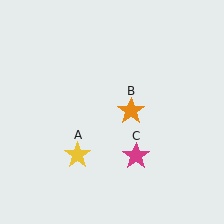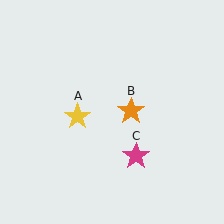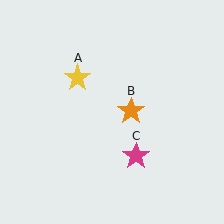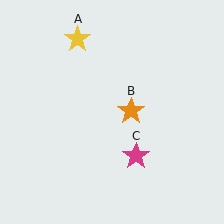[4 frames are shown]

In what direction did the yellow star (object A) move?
The yellow star (object A) moved up.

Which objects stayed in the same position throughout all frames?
Orange star (object B) and magenta star (object C) remained stationary.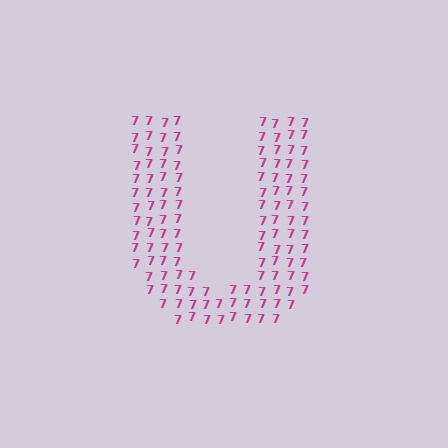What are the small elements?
The small elements are digit 7's.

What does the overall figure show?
The overall figure shows the letter U.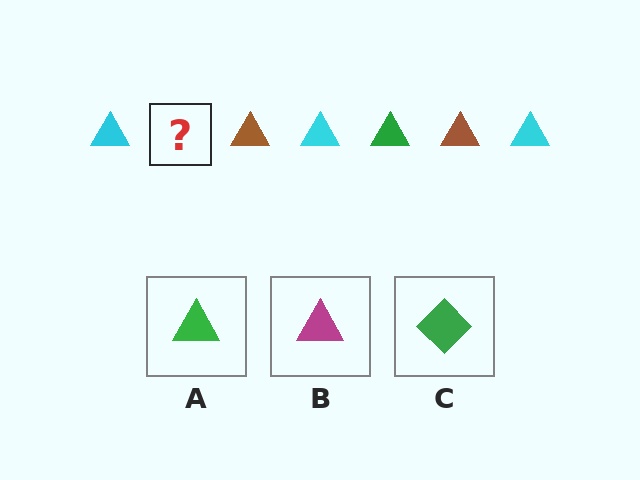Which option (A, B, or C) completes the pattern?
A.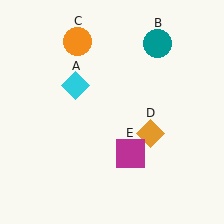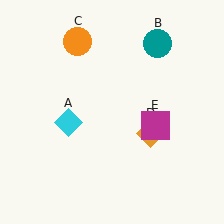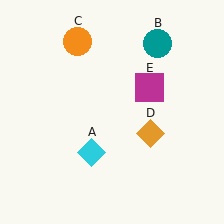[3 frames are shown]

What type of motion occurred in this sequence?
The cyan diamond (object A), magenta square (object E) rotated counterclockwise around the center of the scene.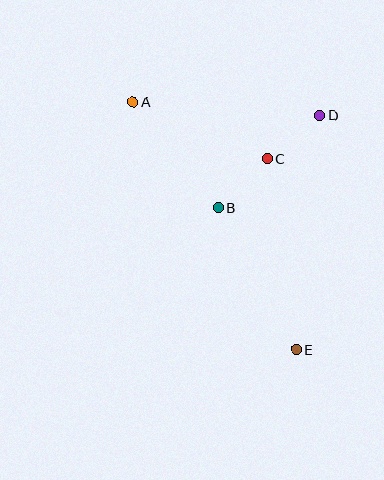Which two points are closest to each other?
Points C and D are closest to each other.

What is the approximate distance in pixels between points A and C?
The distance between A and C is approximately 146 pixels.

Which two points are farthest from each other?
Points A and E are farthest from each other.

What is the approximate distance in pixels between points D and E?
The distance between D and E is approximately 235 pixels.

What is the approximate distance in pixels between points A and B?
The distance between A and B is approximately 136 pixels.